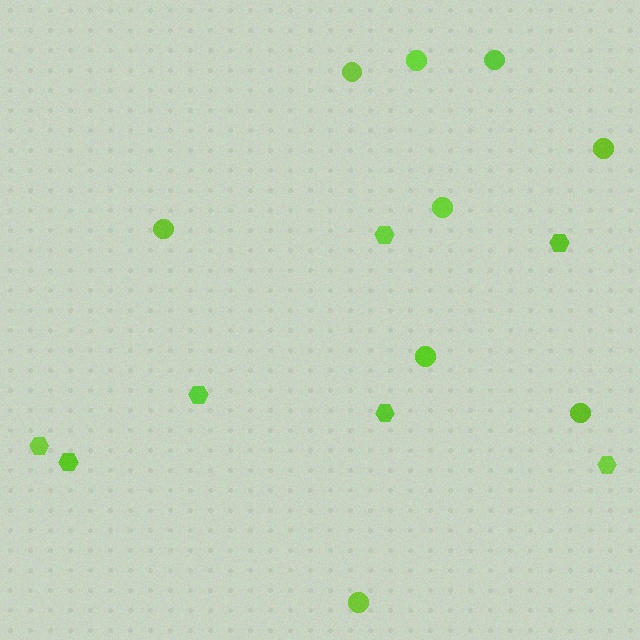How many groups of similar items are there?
There are 2 groups: one group of hexagons (7) and one group of circles (9).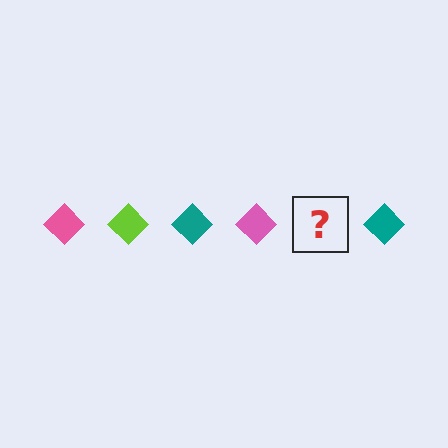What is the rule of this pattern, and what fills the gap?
The rule is that the pattern cycles through pink, lime, teal diamonds. The gap should be filled with a lime diamond.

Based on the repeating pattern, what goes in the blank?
The blank should be a lime diamond.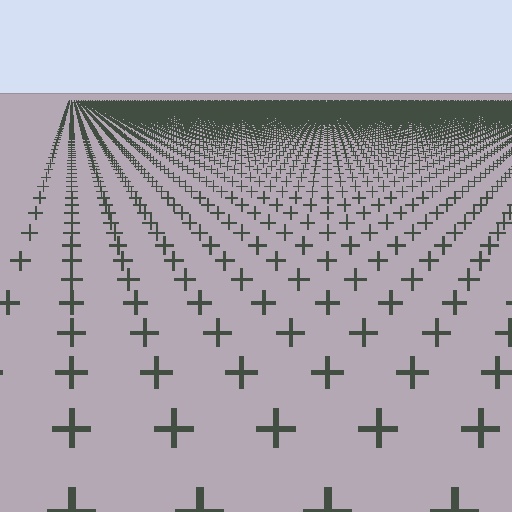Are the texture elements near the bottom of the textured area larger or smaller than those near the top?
Larger. Near the bottom, elements are closer to the viewer and appear at a bigger on-screen size.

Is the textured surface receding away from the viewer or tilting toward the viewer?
The surface is receding away from the viewer. Texture elements get smaller and denser toward the top.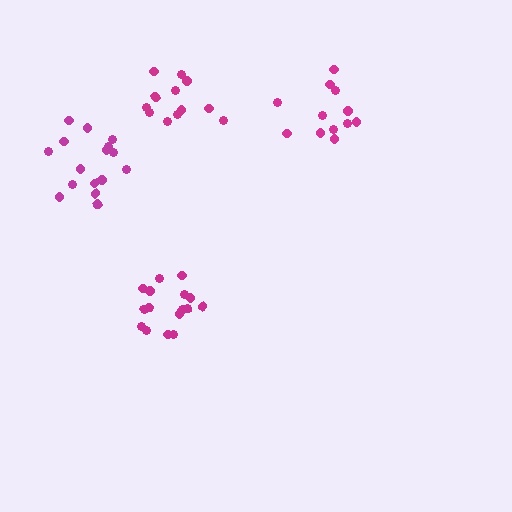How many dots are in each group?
Group 1: 16 dots, Group 2: 12 dots, Group 3: 12 dots, Group 4: 16 dots (56 total).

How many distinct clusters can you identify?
There are 4 distinct clusters.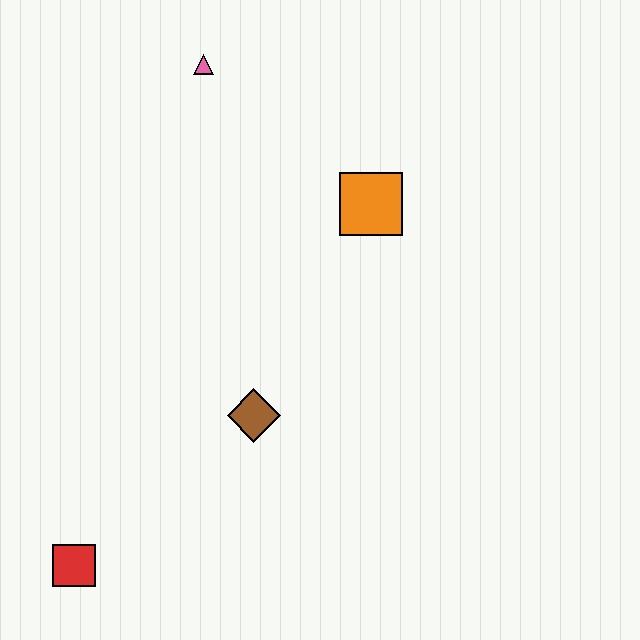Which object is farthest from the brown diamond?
The pink triangle is farthest from the brown diamond.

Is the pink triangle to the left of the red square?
No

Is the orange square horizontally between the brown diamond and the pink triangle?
No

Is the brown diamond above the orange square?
No